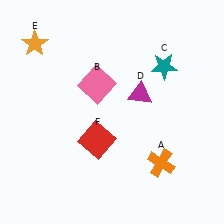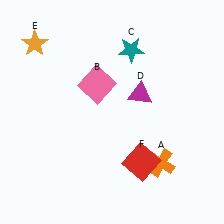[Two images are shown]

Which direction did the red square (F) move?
The red square (F) moved right.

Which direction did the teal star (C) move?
The teal star (C) moved left.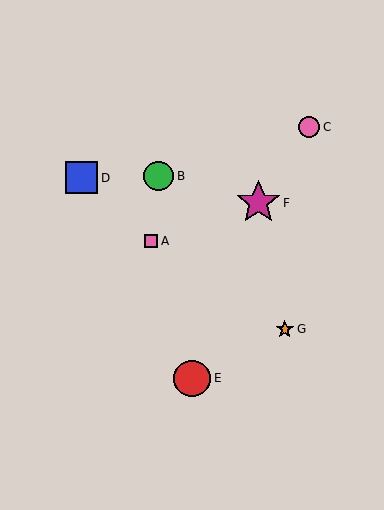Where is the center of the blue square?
The center of the blue square is at (82, 178).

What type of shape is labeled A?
Shape A is a pink square.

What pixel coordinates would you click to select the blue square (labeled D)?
Click at (82, 178) to select the blue square D.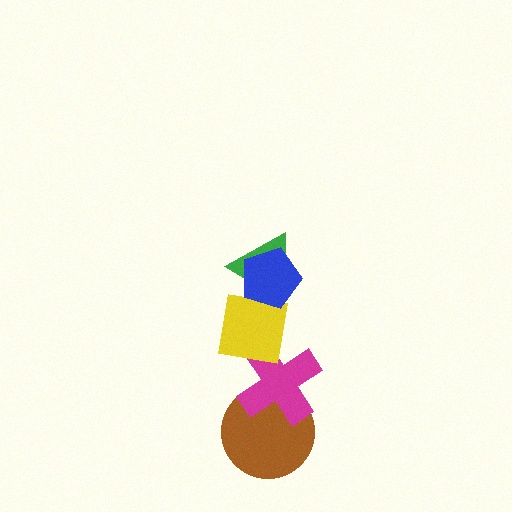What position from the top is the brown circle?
The brown circle is 5th from the top.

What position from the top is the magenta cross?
The magenta cross is 4th from the top.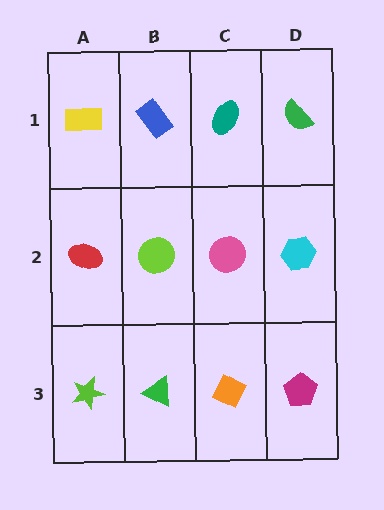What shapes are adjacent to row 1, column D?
A cyan hexagon (row 2, column D), a teal ellipse (row 1, column C).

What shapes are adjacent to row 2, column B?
A blue rectangle (row 1, column B), a green triangle (row 3, column B), a red ellipse (row 2, column A), a pink circle (row 2, column C).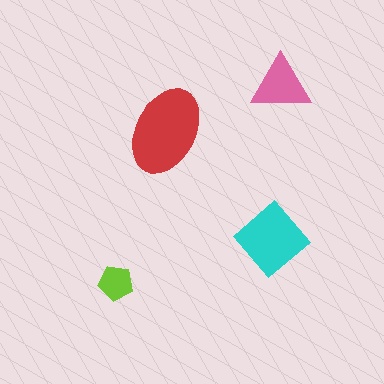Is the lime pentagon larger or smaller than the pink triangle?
Smaller.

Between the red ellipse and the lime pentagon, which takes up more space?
The red ellipse.